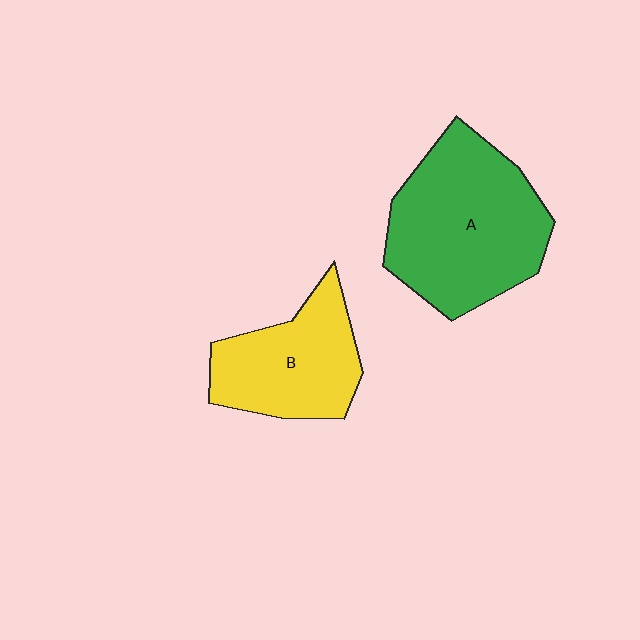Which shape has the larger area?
Shape A (green).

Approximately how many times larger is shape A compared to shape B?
Approximately 1.5 times.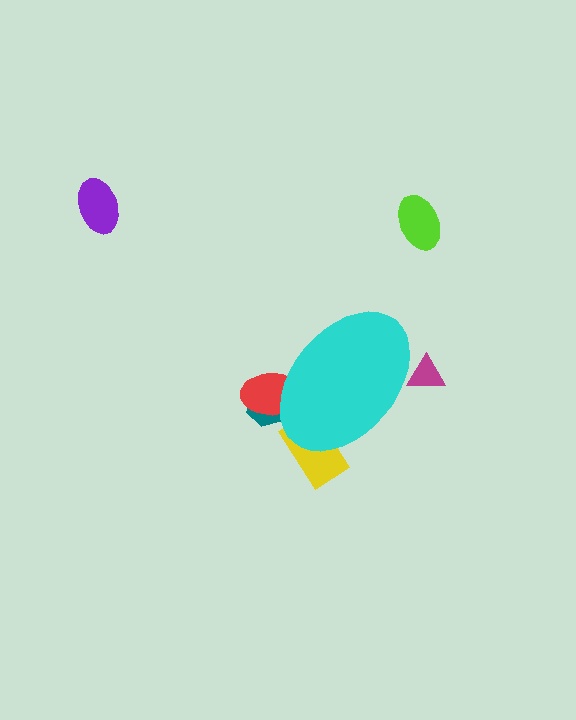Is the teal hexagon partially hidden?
Yes, the teal hexagon is partially hidden behind the cyan ellipse.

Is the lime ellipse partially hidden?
No, the lime ellipse is fully visible.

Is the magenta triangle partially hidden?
Yes, the magenta triangle is partially hidden behind the cyan ellipse.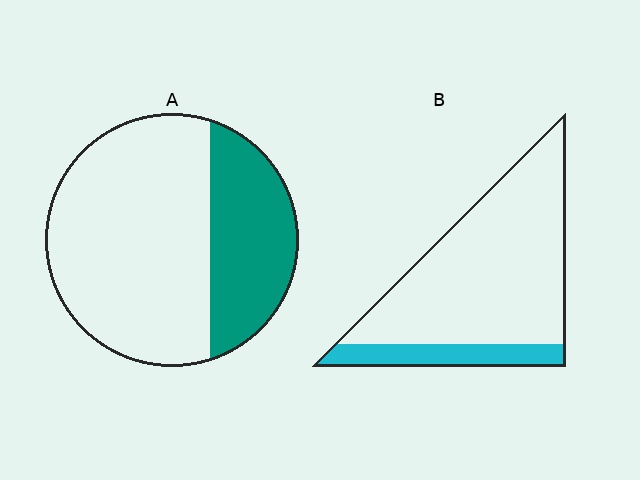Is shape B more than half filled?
No.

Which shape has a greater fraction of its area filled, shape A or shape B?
Shape A.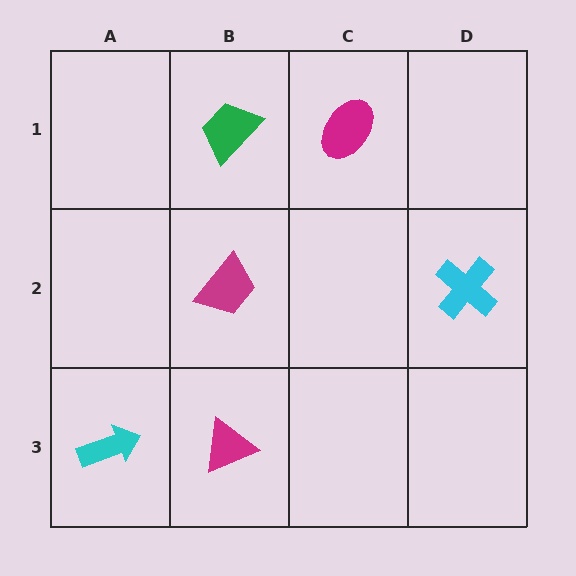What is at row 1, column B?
A green trapezoid.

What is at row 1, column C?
A magenta ellipse.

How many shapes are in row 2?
2 shapes.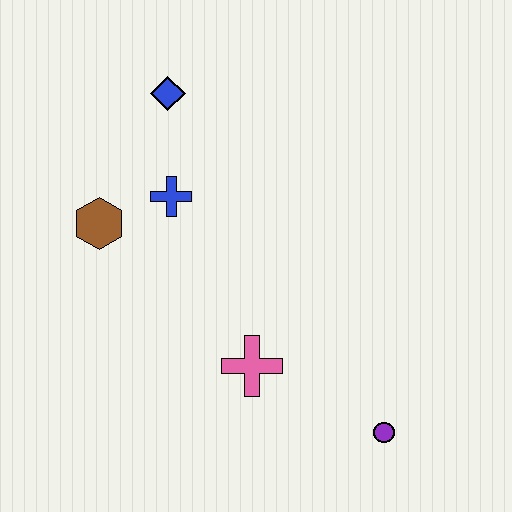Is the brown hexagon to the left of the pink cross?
Yes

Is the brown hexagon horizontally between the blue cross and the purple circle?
No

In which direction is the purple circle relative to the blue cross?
The purple circle is below the blue cross.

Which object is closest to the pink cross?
The purple circle is closest to the pink cross.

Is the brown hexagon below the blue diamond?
Yes